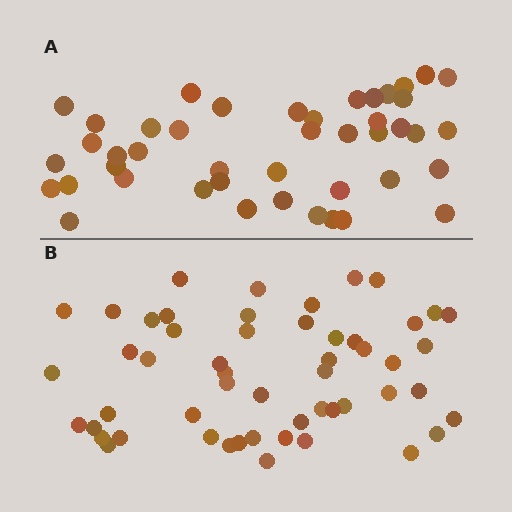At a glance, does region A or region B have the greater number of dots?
Region B (the bottom region) has more dots.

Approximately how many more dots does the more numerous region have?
Region B has roughly 8 or so more dots than region A.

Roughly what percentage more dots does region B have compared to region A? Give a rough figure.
About 20% more.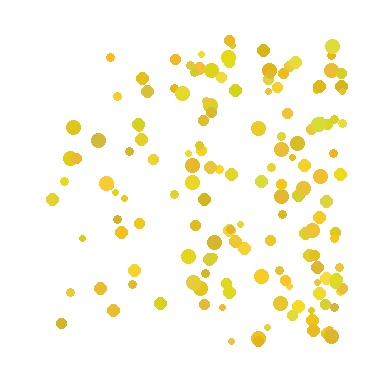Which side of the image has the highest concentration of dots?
The right.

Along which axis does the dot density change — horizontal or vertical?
Horizontal.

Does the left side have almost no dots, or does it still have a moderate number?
Still a moderate number, just noticeably fewer than the right.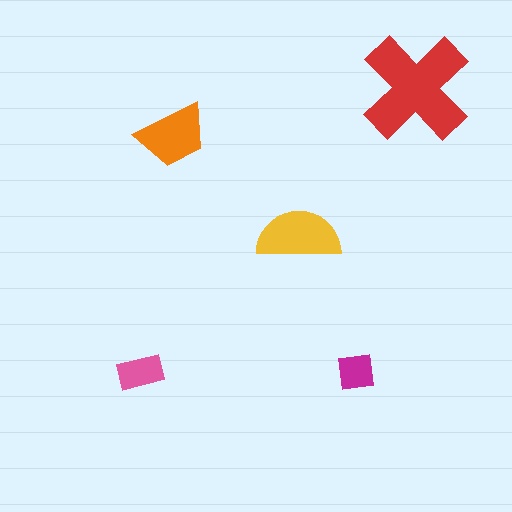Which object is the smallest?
The magenta square.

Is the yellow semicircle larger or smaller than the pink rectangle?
Larger.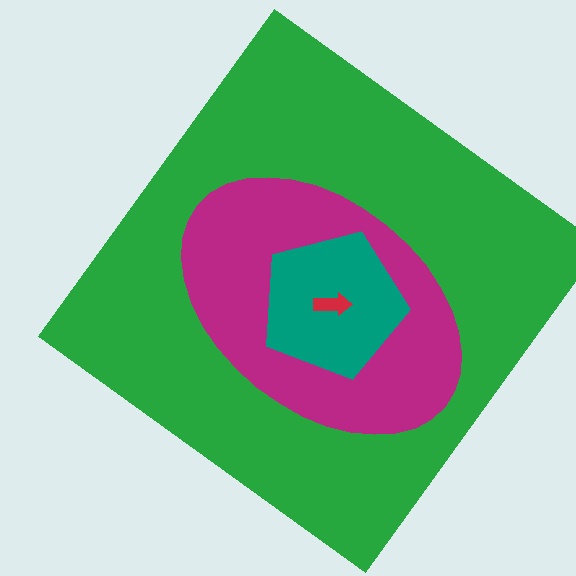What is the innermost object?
The red arrow.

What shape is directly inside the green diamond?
The magenta ellipse.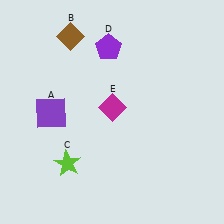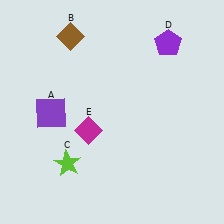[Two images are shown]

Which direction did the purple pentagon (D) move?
The purple pentagon (D) moved right.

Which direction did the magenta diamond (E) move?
The magenta diamond (E) moved left.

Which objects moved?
The objects that moved are: the purple pentagon (D), the magenta diamond (E).